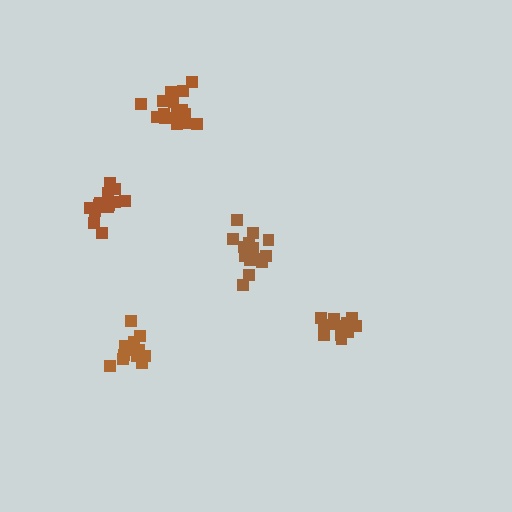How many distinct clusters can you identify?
There are 5 distinct clusters.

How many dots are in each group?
Group 1: 17 dots, Group 2: 14 dots, Group 3: 14 dots, Group 4: 16 dots, Group 5: 12 dots (73 total).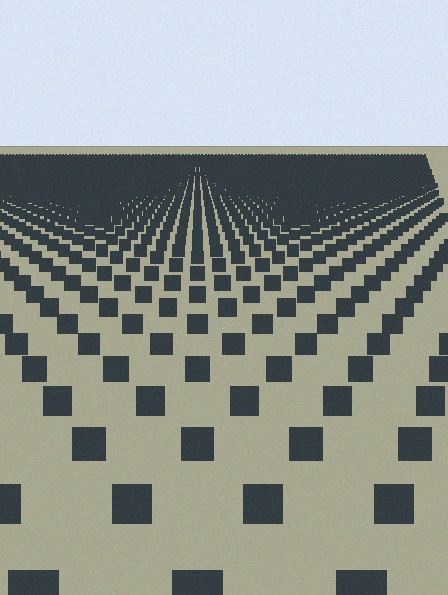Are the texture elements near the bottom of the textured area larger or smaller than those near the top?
Larger. Near the bottom, elements are closer to the viewer and appear at a bigger on-screen size.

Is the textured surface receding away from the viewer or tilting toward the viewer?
The surface is receding away from the viewer. Texture elements get smaller and denser toward the top.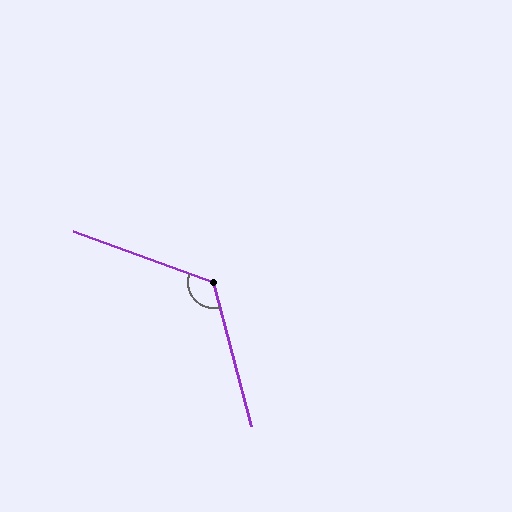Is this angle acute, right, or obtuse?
It is obtuse.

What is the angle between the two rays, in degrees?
Approximately 125 degrees.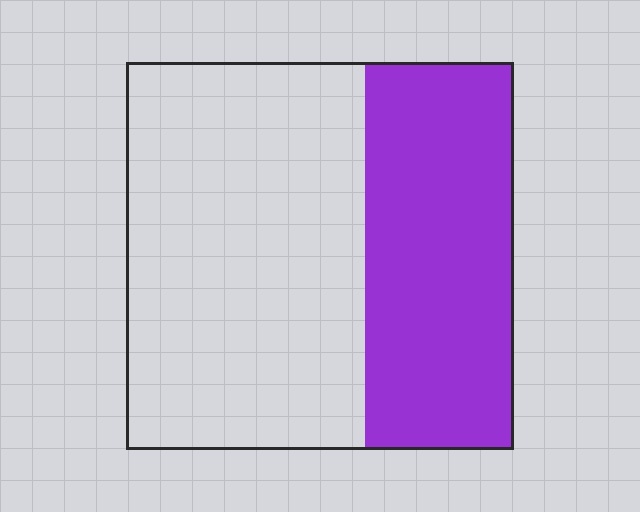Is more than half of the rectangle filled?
No.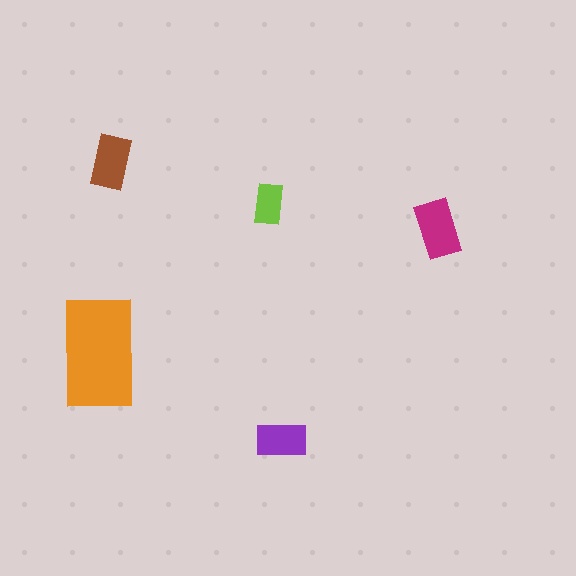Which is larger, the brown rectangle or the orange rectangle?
The orange one.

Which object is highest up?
The brown rectangle is topmost.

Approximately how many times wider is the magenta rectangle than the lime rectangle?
About 1.5 times wider.